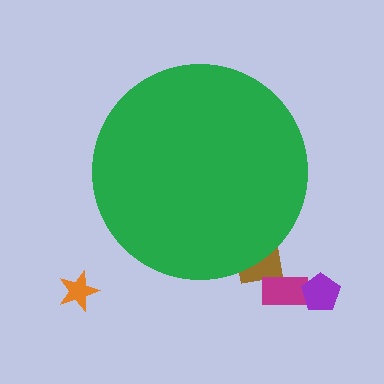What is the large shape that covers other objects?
A green circle.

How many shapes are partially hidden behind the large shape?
1 shape is partially hidden.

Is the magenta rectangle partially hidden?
No, the magenta rectangle is fully visible.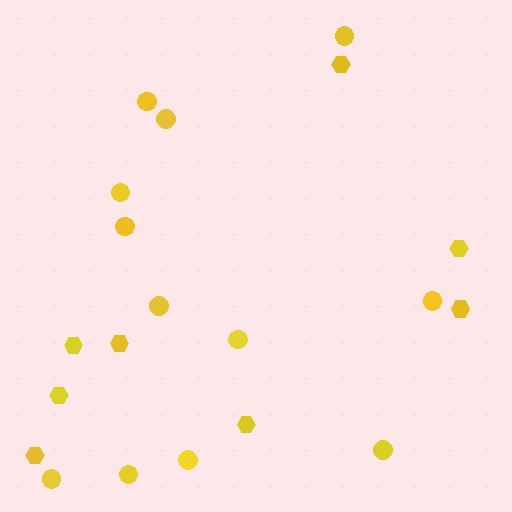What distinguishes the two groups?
There are 2 groups: one group of hexagons (8) and one group of circles (12).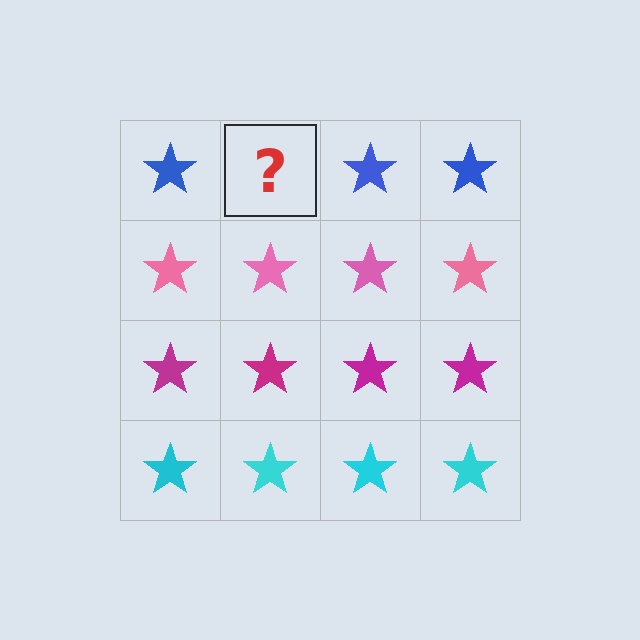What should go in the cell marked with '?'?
The missing cell should contain a blue star.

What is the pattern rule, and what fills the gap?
The rule is that each row has a consistent color. The gap should be filled with a blue star.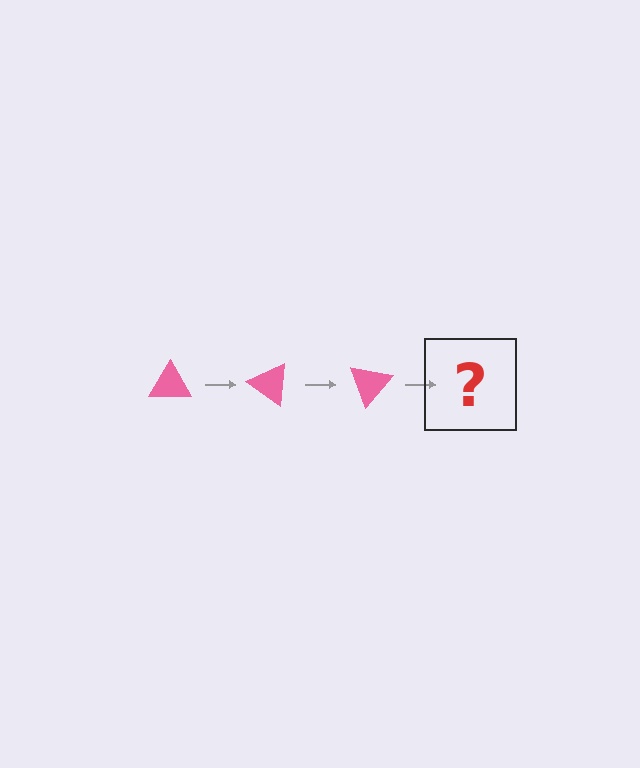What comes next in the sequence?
The next element should be a pink triangle rotated 105 degrees.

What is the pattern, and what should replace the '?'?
The pattern is that the triangle rotates 35 degrees each step. The '?' should be a pink triangle rotated 105 degrees.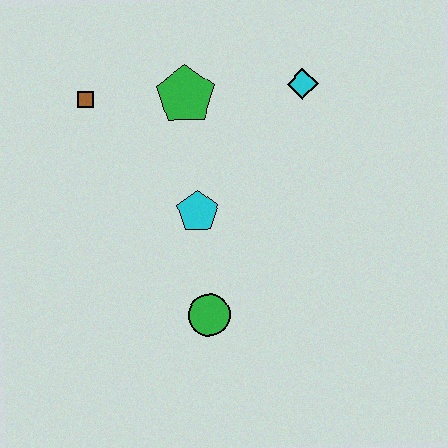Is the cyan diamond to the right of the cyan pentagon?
Yes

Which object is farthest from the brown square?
The green circle is farthest from the brown square.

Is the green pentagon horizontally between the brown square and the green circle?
Yes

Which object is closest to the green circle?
The cyan pentagon is closest to the green circle.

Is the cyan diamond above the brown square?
Yes